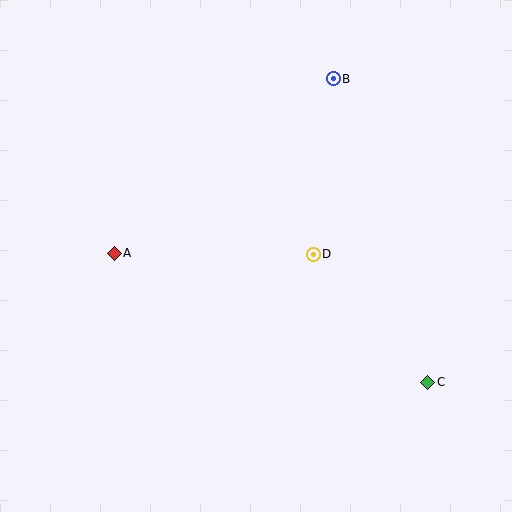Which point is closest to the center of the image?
Point D at (313, 254) is closest to the center.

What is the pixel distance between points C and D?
The distance between C and D is 172 pixels.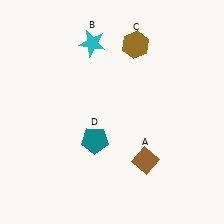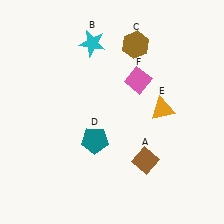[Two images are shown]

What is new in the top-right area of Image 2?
An orange triangle (E) was added in the top-right area of Image 2.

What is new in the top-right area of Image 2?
A pink diamond (F) was added in the top-right area of Image 2.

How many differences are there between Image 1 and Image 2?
There are 2 differences between the two images.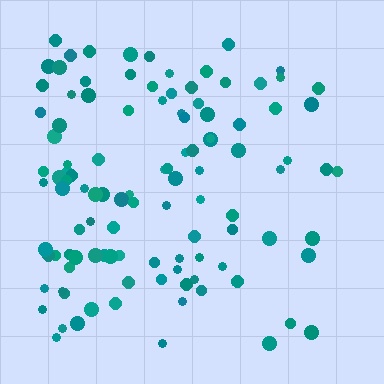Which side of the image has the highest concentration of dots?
The left.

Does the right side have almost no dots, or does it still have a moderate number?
Still a moderate number, just noticeably fewer than the left.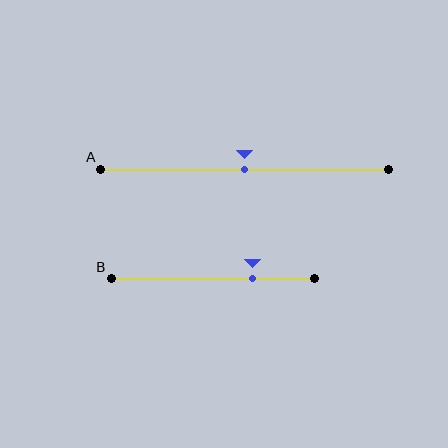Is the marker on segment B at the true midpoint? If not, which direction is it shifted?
No, the marker on segment B is shifted to the right by about 19% of the segment length.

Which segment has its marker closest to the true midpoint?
Segment A has its marker closest to the true midpoint.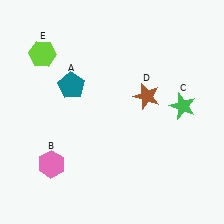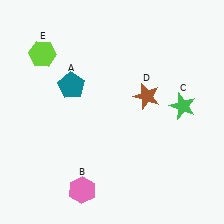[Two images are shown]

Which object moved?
The pink hexagon (B) moved right.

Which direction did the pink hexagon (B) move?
The pink hexagon (B) moved right.